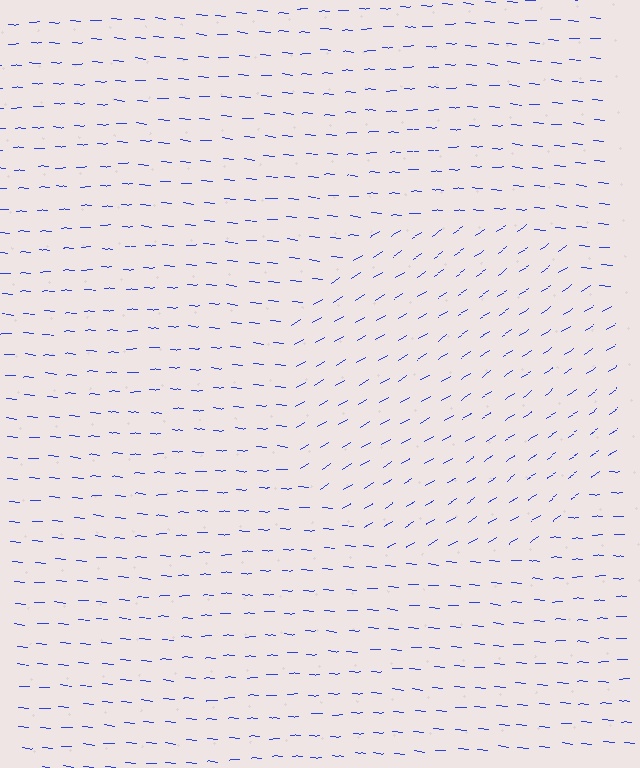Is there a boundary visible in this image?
Yes, there is a texture boundary formed by a change in line orientation.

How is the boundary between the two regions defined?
The boundary is defined purely by a change in line orientation (approximately 37 degrees difference). All lines are the same color and thickness.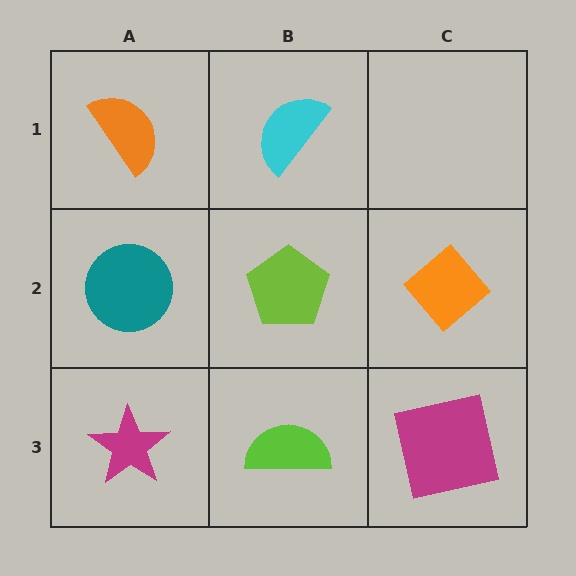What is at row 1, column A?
An orange semicircle.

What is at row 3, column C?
A magenta square.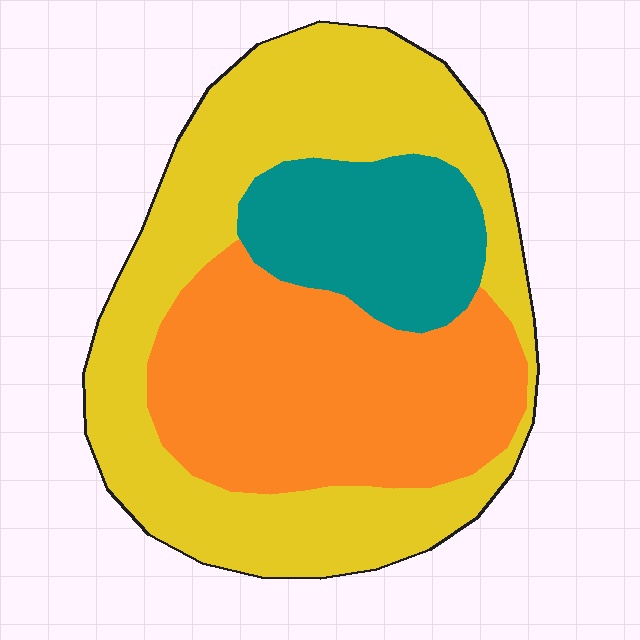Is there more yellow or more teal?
Yellow.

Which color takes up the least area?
Teal, at roughly 15%.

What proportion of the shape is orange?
Orange takes up between a third and a half of the shape.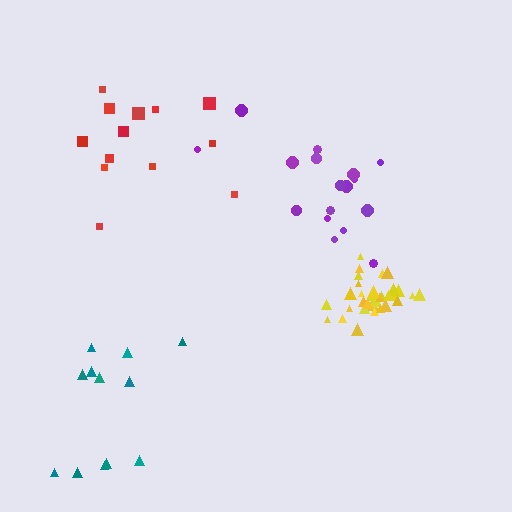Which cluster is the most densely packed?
Yellow.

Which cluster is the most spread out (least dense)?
Red.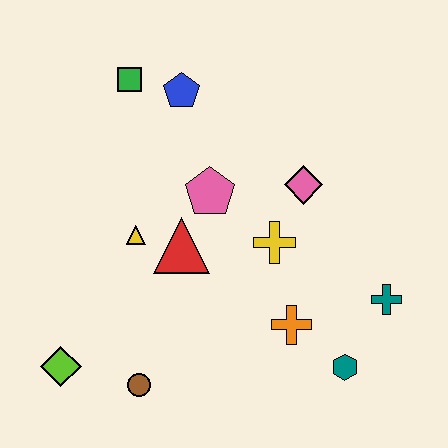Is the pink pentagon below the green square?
Yes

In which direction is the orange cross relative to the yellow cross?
The orange cross is below the yellow cross.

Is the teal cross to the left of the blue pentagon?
No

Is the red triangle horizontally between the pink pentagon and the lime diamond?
Yes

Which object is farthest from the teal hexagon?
The green square is farthest from the teal hexagon.